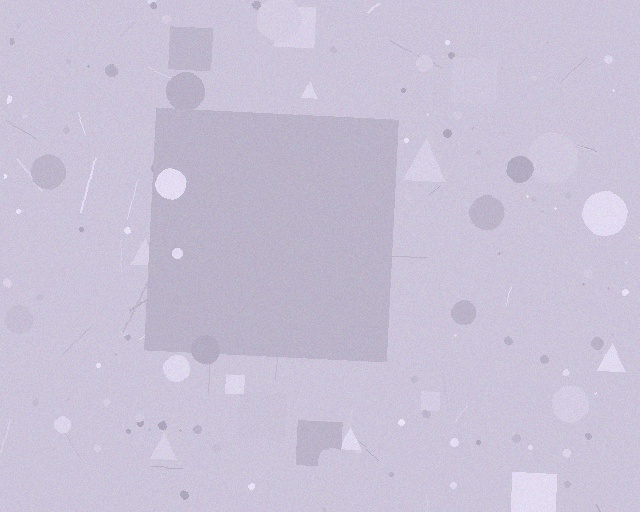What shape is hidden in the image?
A square is hidden in the image.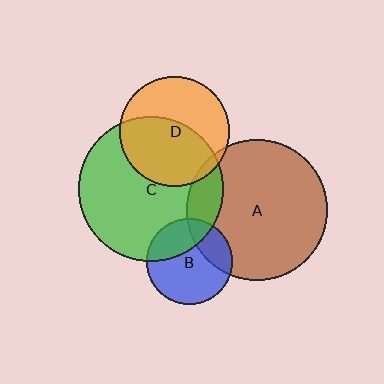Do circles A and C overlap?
Yes.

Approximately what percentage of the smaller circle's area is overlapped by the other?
Approximately 15%.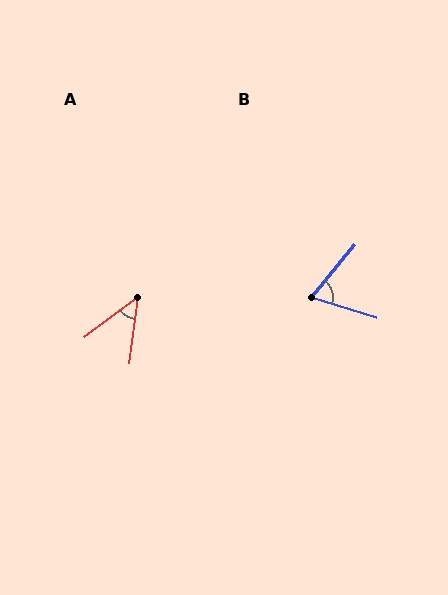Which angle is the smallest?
A, at approximately 46 degrees.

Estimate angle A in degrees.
Approximately 46 degrees.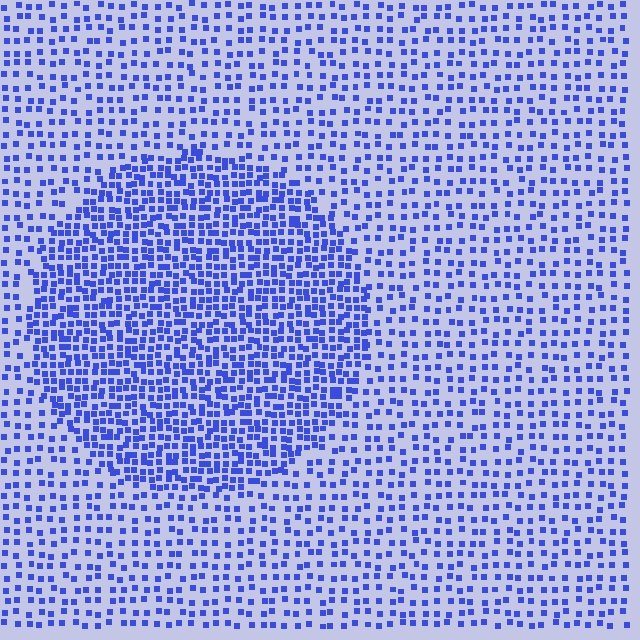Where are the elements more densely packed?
The elements are more densely packed inside the circle boundary.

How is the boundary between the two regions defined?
The boundary is defined by a change in element density (approximately 2.0x ratio). All elements are the same color, size, and shape.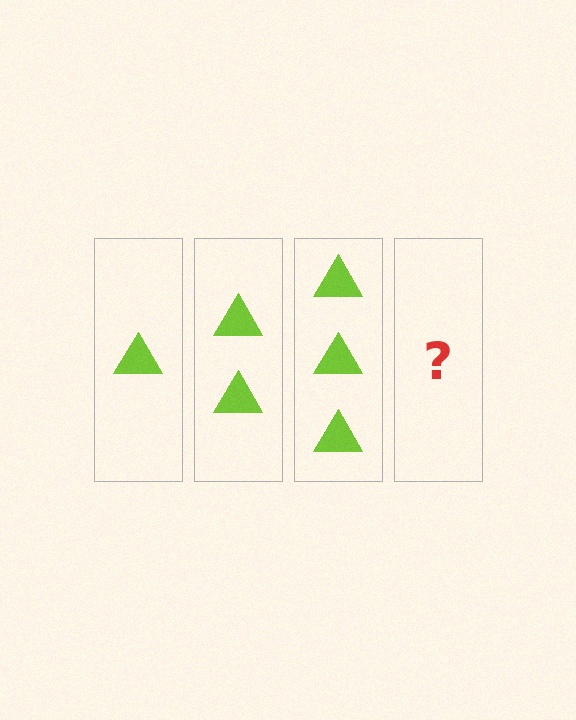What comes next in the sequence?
The next element should be 4 triangles.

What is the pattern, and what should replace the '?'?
The pattern is that each step adds one more triangle. The '?' should be 4 triangles.